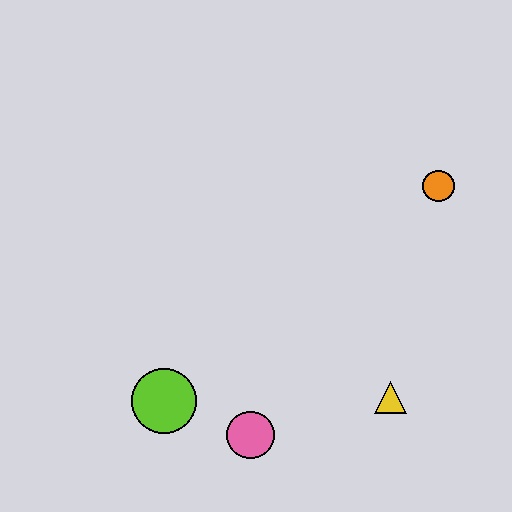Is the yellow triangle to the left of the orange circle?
Yes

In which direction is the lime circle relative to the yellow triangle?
The lime circle is to the left of the yellow triangle.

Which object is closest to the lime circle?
The pink circle is closest to the lime circle.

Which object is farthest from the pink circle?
The orange circle is farthest from the pink circle.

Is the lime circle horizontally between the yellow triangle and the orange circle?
No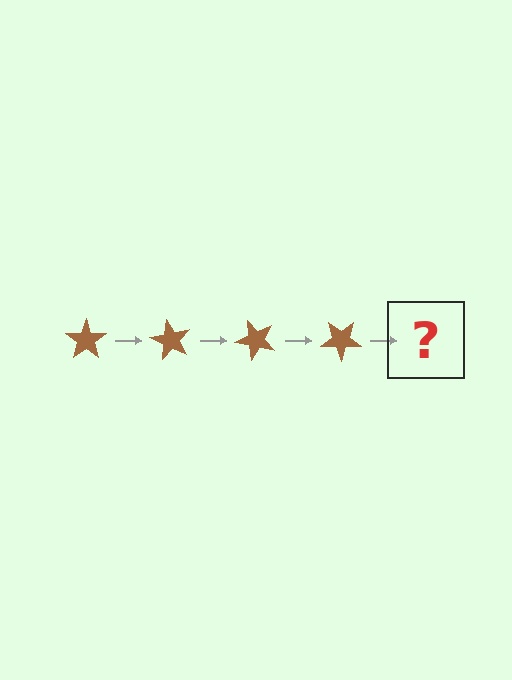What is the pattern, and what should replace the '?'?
The pattern is that the star rotates 60 degrees each step. The '?' should be a brown star rotated 240 degrees.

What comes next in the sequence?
The next element should be a brown star rotated 240 degrees.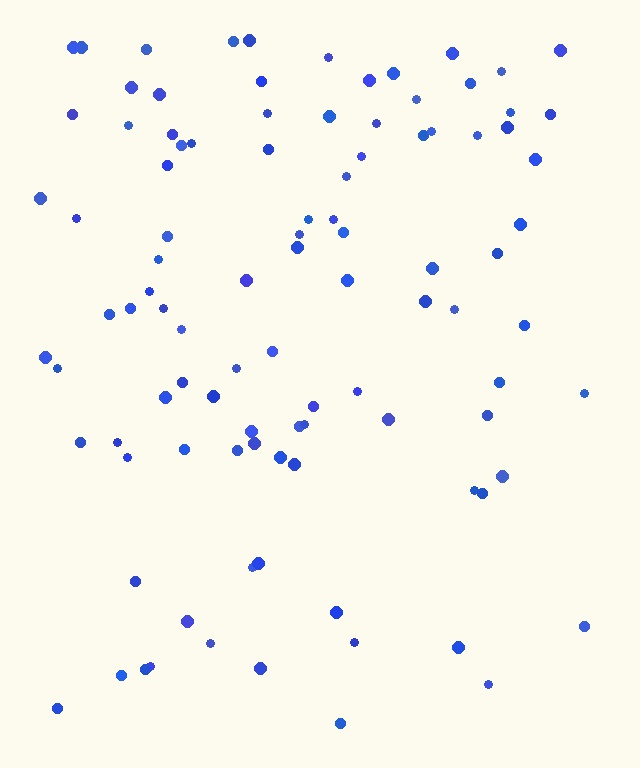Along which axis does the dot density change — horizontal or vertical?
Vertical.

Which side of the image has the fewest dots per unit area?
The bottom.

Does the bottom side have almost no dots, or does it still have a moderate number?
Still a moderate number, just noticeably fewer than the top.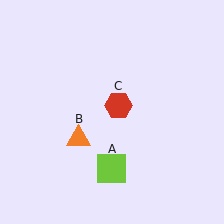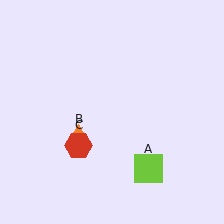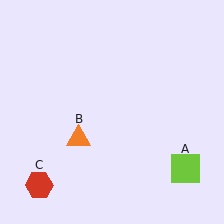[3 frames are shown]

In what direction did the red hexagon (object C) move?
The red hexagon (object C) moved down and to the left.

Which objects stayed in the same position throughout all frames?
Orange triangle (object B) remained stationary.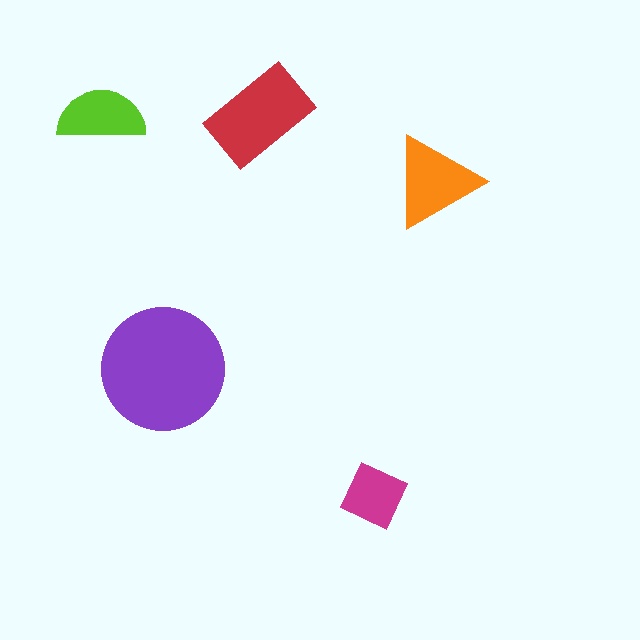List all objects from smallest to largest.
The magenta square, the lime semicircle, the orange triangle, the red rectangle, the purple circle.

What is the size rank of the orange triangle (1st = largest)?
3rd.